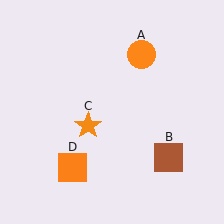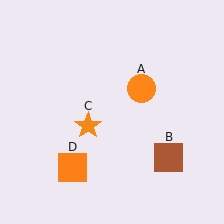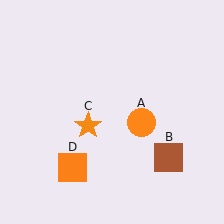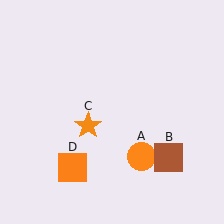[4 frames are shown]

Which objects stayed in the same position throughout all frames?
Brown square (object B) and orange star (object C) and orange square (object D) remained stationary.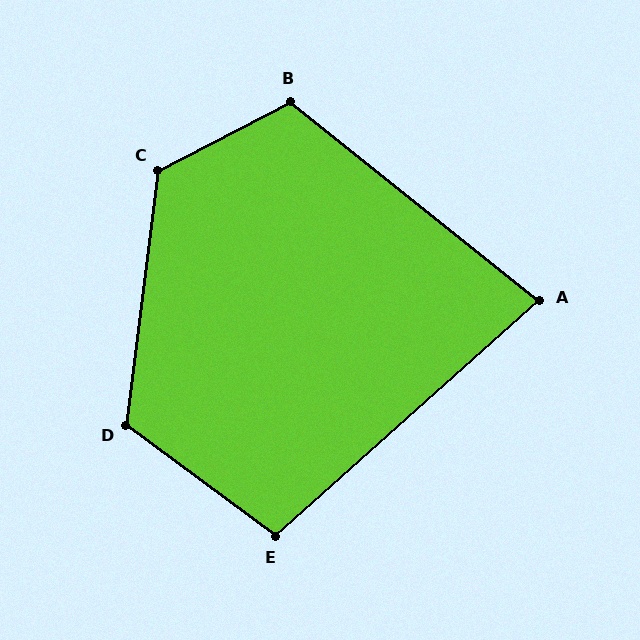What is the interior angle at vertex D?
Approximately 120 degrees (obtuse).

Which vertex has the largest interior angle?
C, at approximately 125 degrees.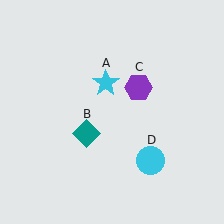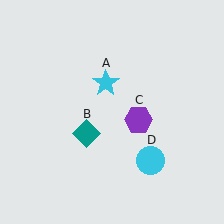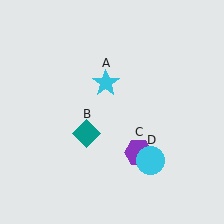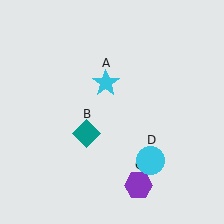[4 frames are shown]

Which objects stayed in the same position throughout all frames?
Cyan star (object A) and teal diamond (object B) and cyan circle (object D) remained stationary.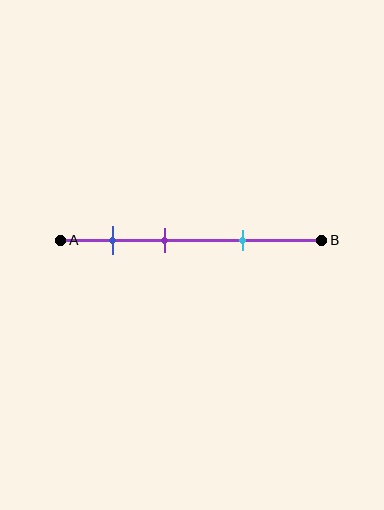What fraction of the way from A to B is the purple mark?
The purple mark is approximately 40% (0.4) of the way from A to B.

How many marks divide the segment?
There are 3 marks dividing the segment.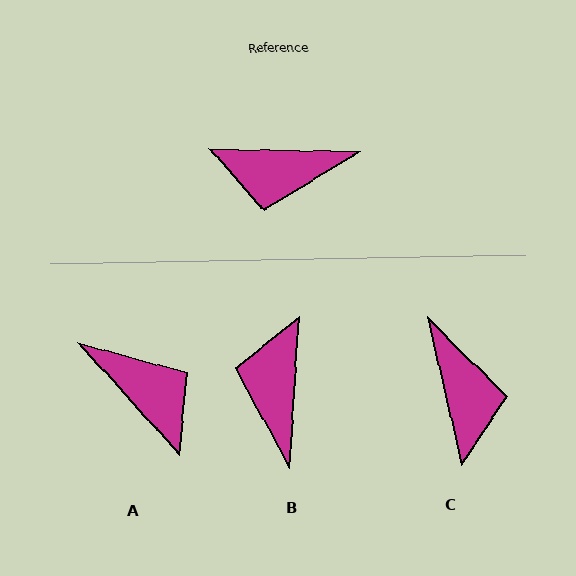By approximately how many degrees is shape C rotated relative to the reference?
Approximately 104 degrees counter-clockwise.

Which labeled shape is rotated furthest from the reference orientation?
A, about 133 degrees away.